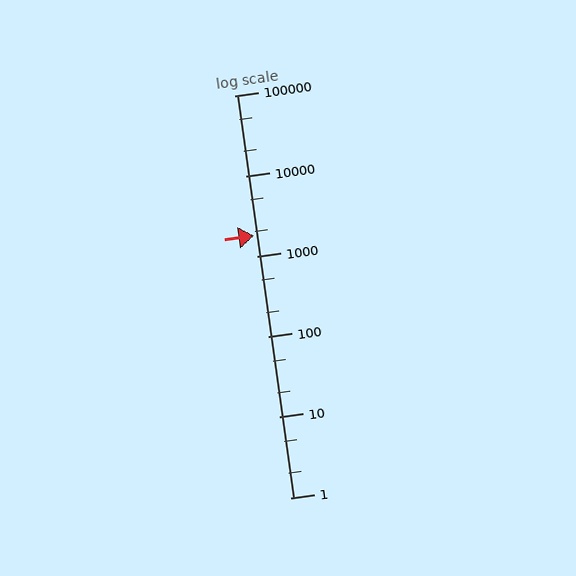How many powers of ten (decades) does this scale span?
The scale spans 5 decades, from 1 to 100000.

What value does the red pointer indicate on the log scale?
The pointer indicates approximately 1800.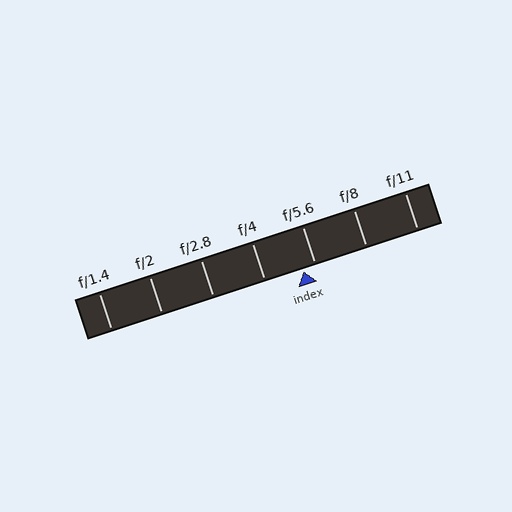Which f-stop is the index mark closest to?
The index mark is closest to f/5.6.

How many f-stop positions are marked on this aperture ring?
There are 7 f-stop positions marked.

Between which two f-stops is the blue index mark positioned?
The index mark is between f/4 and f/5.6.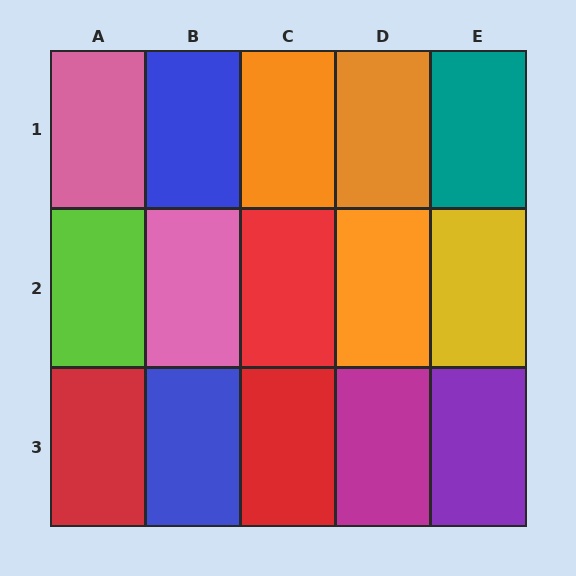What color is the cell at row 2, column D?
Orange.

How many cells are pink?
2 cells are pink.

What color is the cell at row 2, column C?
Red.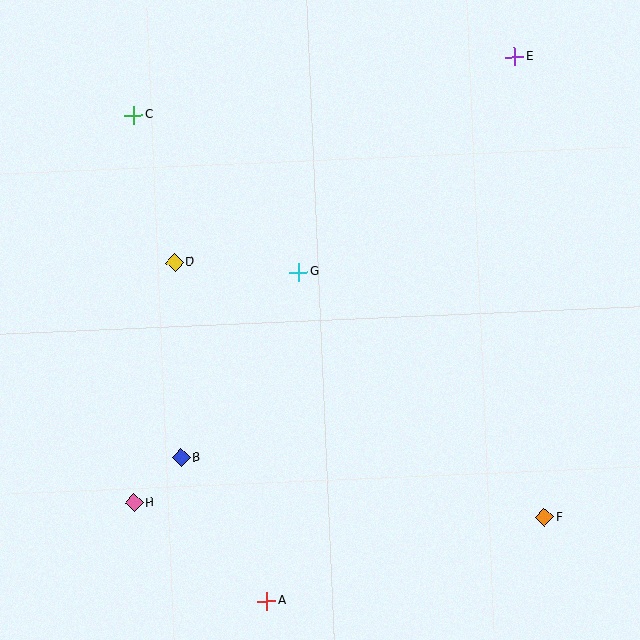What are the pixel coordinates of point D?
Point D is at (175, 262).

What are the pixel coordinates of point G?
Point G is at (299, 272).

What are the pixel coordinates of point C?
Point C is at (134, 115).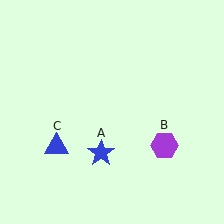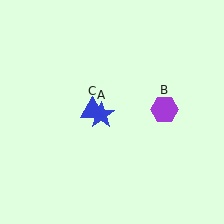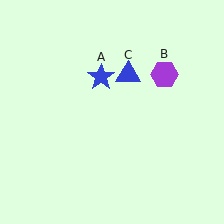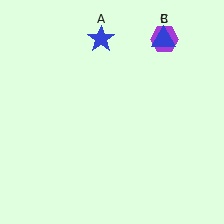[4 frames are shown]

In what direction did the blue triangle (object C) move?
The blue triangle (object C) moved up and to the right.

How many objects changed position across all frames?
3 objects changed position: blue star (object A), purple hexagon (object B), blue triangle (object C).